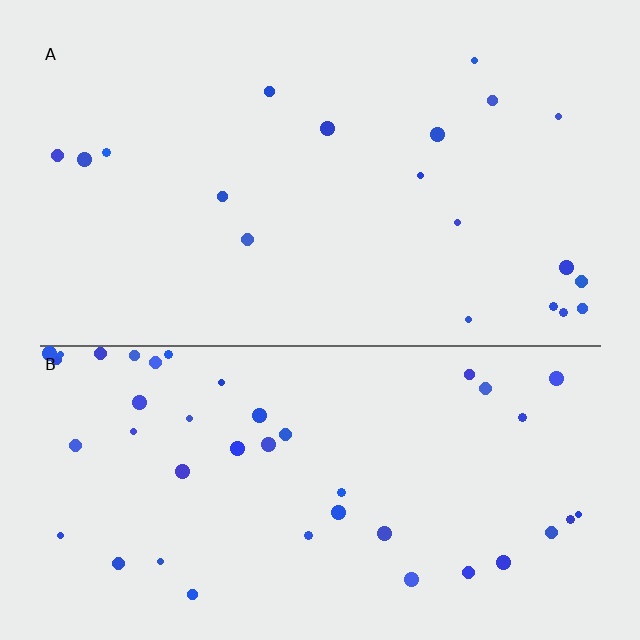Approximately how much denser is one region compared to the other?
Approximately 2.2× — region B over region A.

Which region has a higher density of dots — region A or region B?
B (the bottom).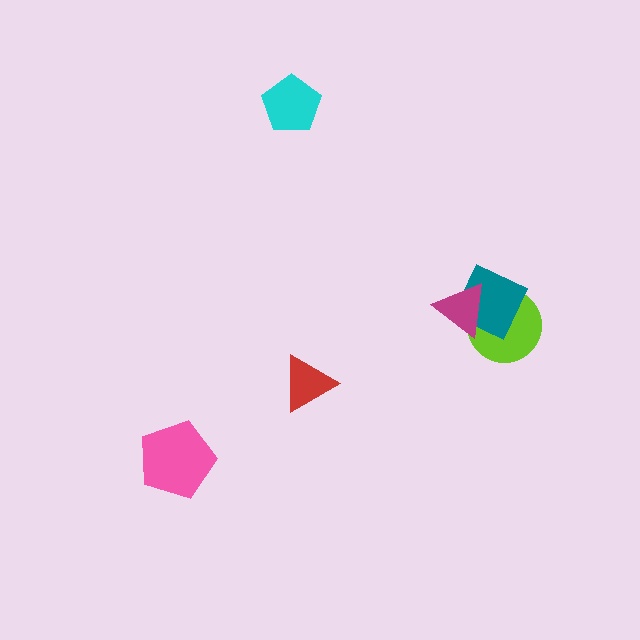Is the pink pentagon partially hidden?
No, no other shape covers it.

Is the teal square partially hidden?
Yes, it is partially covered by another shape.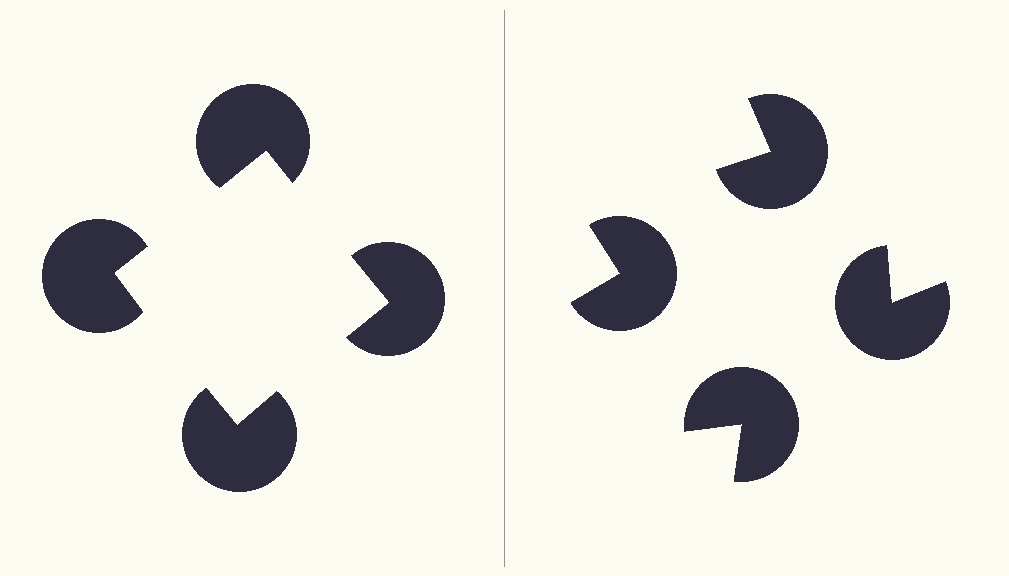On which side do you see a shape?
An illusory square appears on the left side. On the right side the wedge cuts are rotated, so no coherent shape forms.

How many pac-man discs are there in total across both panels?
8 — 4 on each side.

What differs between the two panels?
The pac-man discs are positioned identically on both sides; only the wedge orientations differ. On the left they align to a square; on the right they are misaligned.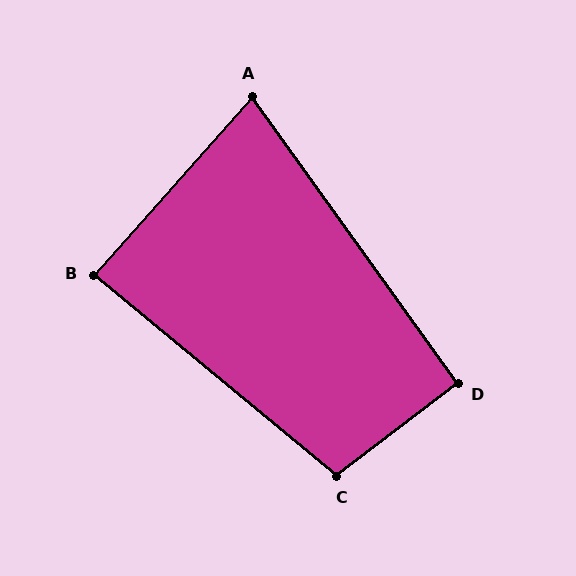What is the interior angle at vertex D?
Approximately 92 degrees (approximately right).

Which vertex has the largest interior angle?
C, at approximately 103 degrees.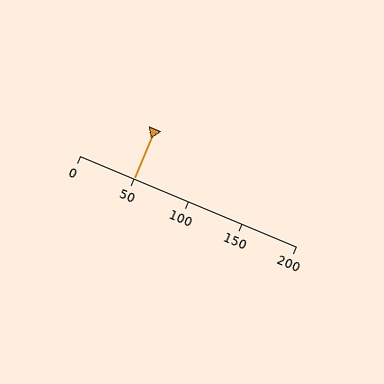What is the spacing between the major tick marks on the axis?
The major ticks are spaced 50 apart.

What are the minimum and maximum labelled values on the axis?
The axis runs from 0 to 200.